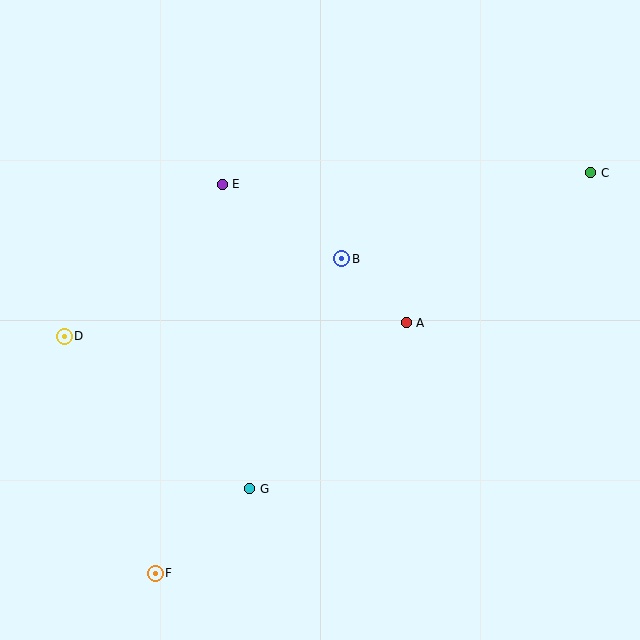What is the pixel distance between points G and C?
The distance between G and C is 465 pixels.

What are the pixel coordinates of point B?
Point B is at (342, 259).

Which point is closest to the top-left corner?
Point E is closest to the top-left corner.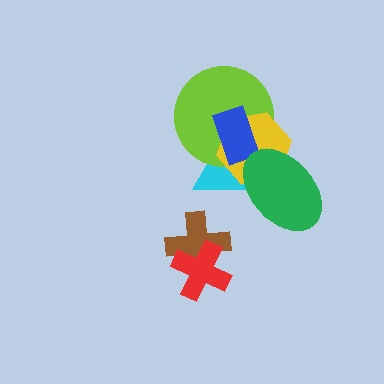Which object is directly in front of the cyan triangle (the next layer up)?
The lime circle is directly in front of the cyan triangle.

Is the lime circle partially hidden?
Yes, it is partially covered by another shape.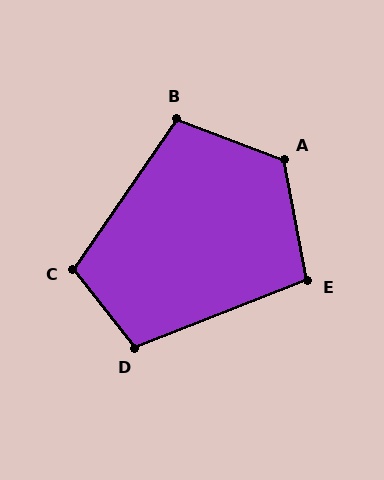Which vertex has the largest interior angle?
A, at approximately 122 degrees.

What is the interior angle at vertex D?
Approximately 107 degrees (obtuse).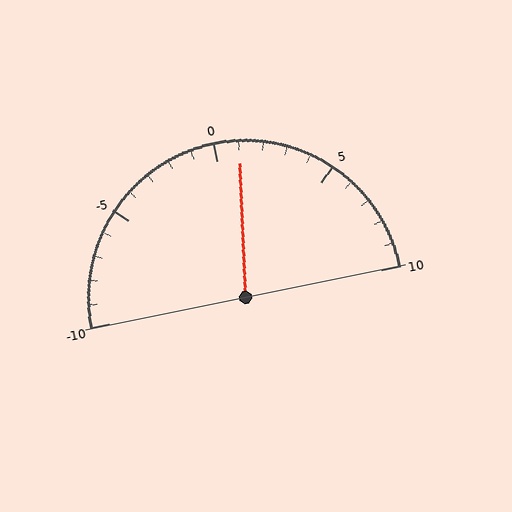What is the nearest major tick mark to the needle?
The nearest major tick mark is 0.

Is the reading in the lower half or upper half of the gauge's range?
The reading is in the upper half of the range (-10 to 10).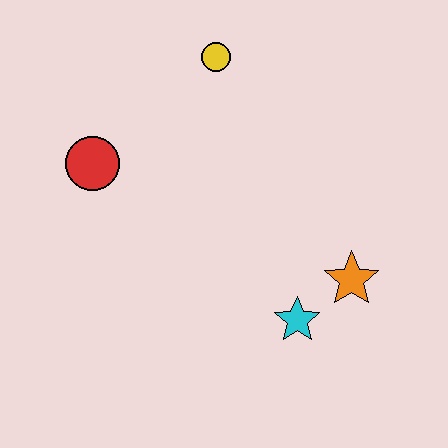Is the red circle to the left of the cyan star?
Yes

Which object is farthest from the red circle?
The orange star is farthest from the red circle.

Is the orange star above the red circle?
No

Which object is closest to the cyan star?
The orange star is closest to the cyan star.